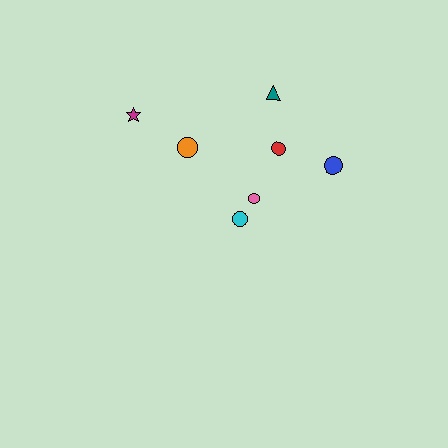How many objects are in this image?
There are 7 objects.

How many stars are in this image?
There is 1 star.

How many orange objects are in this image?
There is 1 orange object.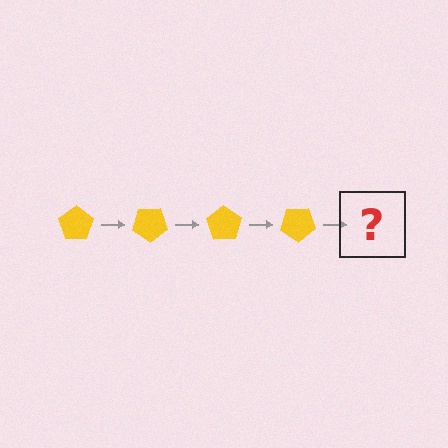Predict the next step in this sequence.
The next step is a yellow pentagon rotated 140 degrees.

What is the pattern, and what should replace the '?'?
The pattern is that the pentagon rotates 35 degrees each step. The '?' should be a yellow pentagon rotated 140 degrees.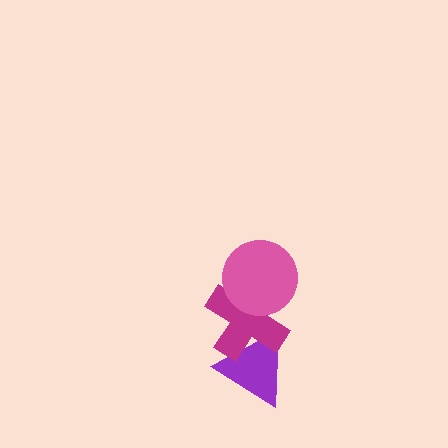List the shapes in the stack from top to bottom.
From top to bottom: the pink circle, the magenta cross, the purple triangle.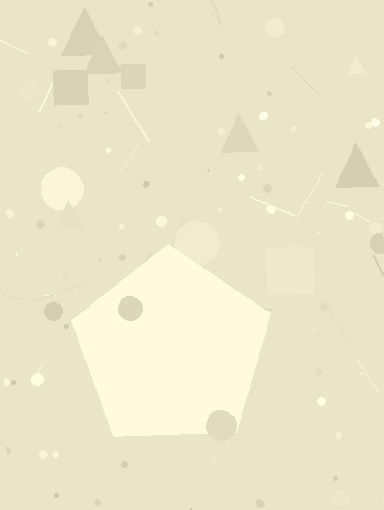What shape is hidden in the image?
A pentagon is hidden in the image.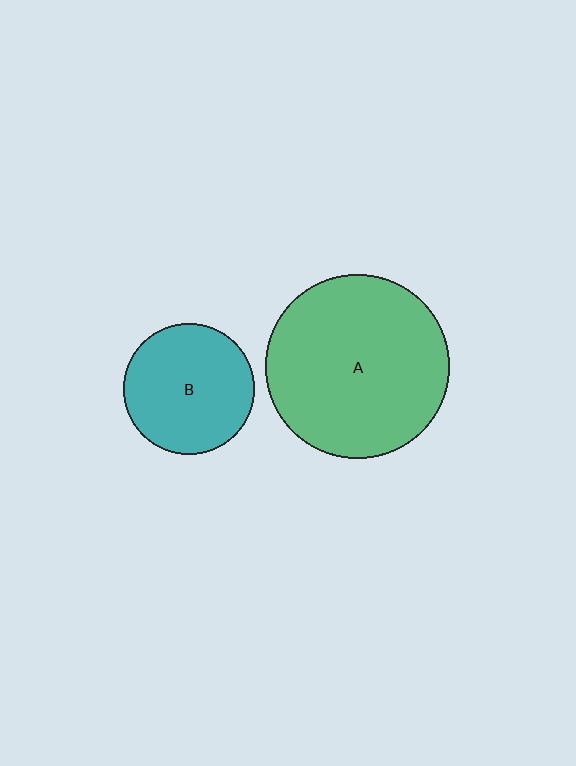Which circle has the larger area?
Circle A (green).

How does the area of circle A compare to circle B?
Approximately 2.0 times.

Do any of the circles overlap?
No, none of the circles overlap.